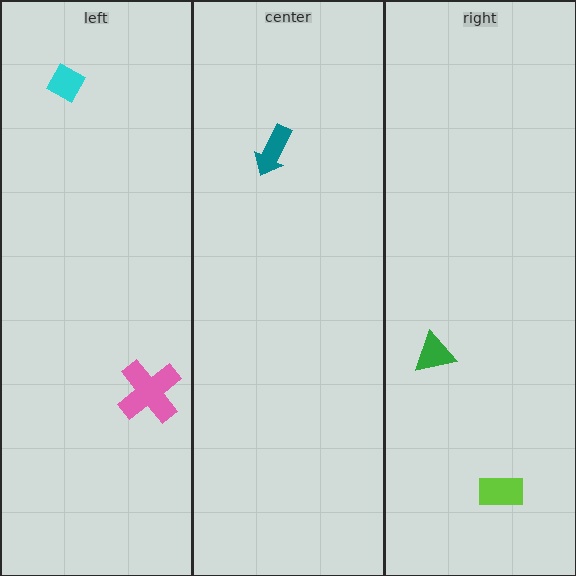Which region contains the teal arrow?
The center region.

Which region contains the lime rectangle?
The right region.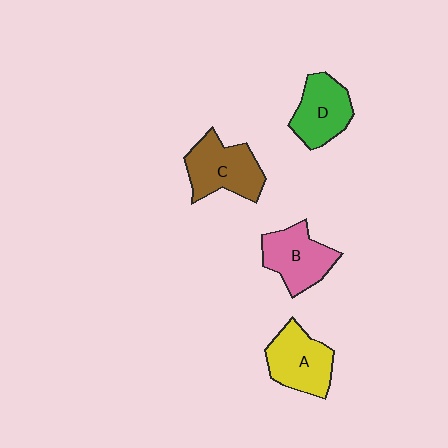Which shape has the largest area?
Shape C (brown).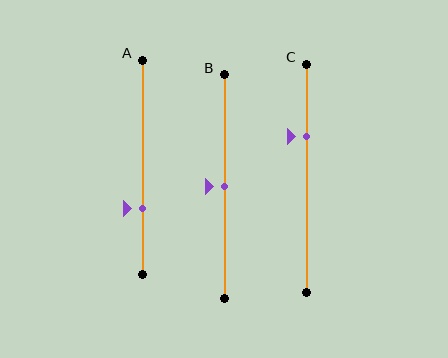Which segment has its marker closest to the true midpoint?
Segment B has its marker closest to the true midpoint.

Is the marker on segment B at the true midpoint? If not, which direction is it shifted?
Yes, the marker on segment B is at the true midpoint.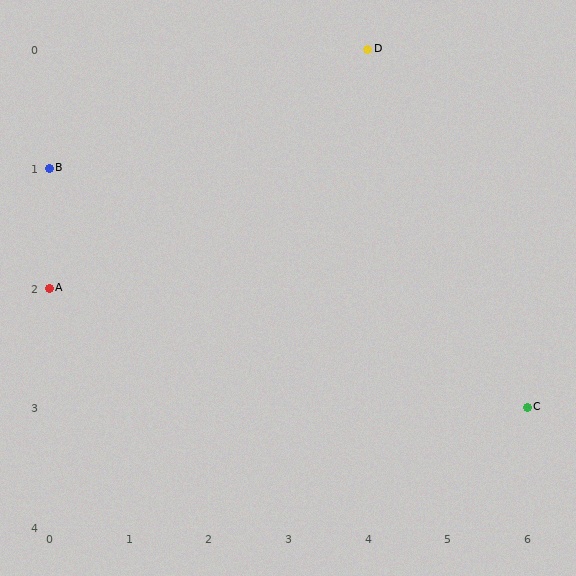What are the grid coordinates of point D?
Point D is at grid coordinates (4, 0).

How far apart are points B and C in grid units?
Points B and C are 6 columns and 2 rows apart (about 6.3 grid units diagonally).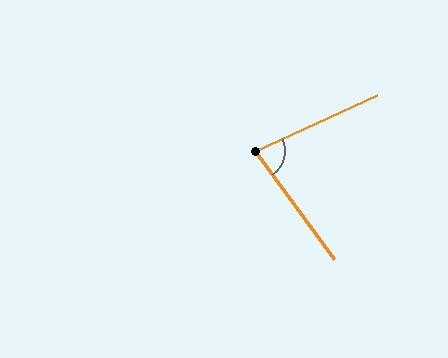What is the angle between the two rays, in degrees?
Approximately 78 degrees.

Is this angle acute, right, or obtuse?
It is acute.